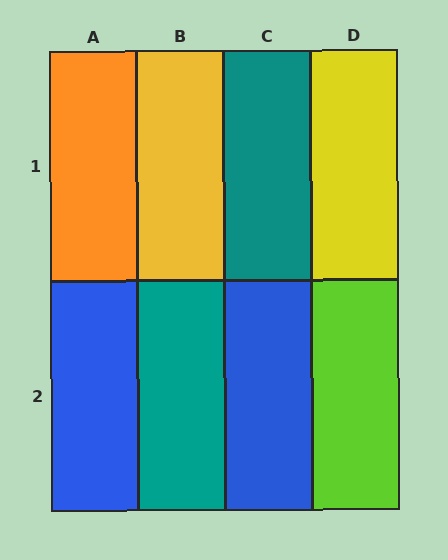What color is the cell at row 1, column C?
Teal.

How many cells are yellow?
2 cells are yellow.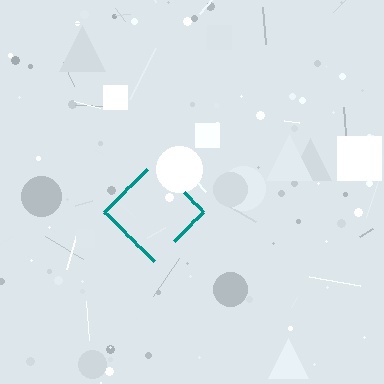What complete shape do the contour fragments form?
The contour fragments form a diamond.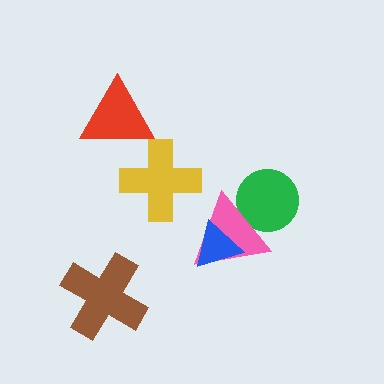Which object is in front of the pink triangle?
The blue triangle is in front of the pink triangle.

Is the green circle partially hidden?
Yes, it is partially covered by another shape.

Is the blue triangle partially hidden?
No, no other shape covers it.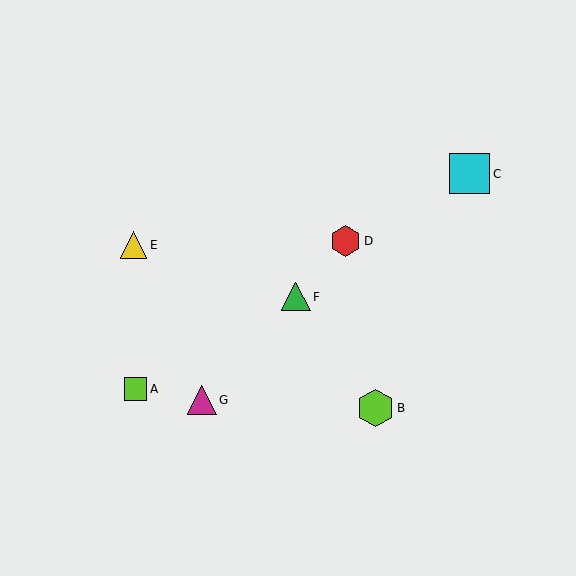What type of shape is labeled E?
Shape E is a yellow triangle.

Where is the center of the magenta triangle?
The center of the magenta triangle is at (201, 400).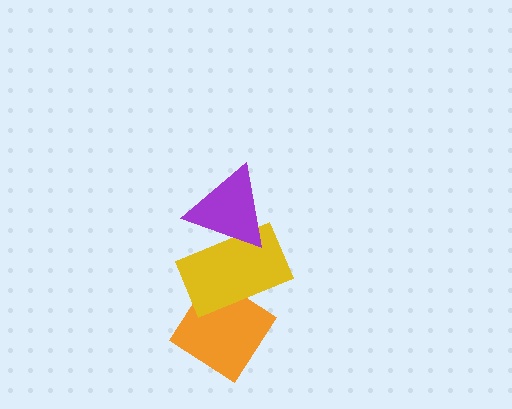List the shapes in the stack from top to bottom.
From top to bottom: the purple triangle, the yellow rectangle, the orange diamond.